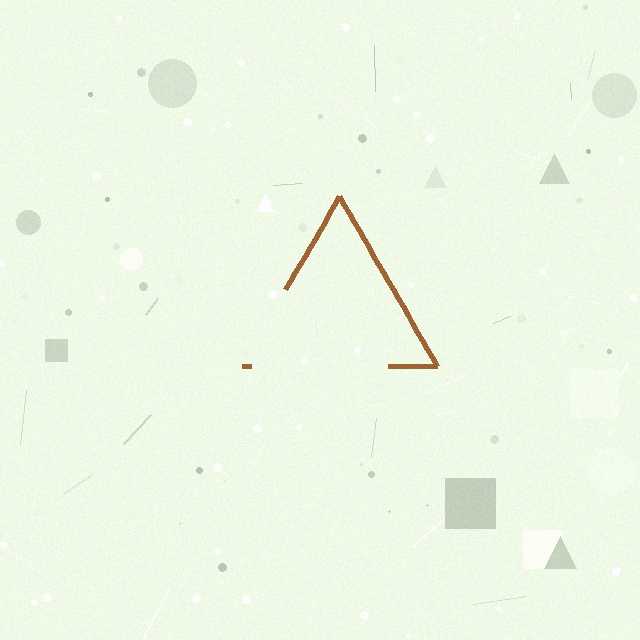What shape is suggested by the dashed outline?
The dashed outline suggests a triangle.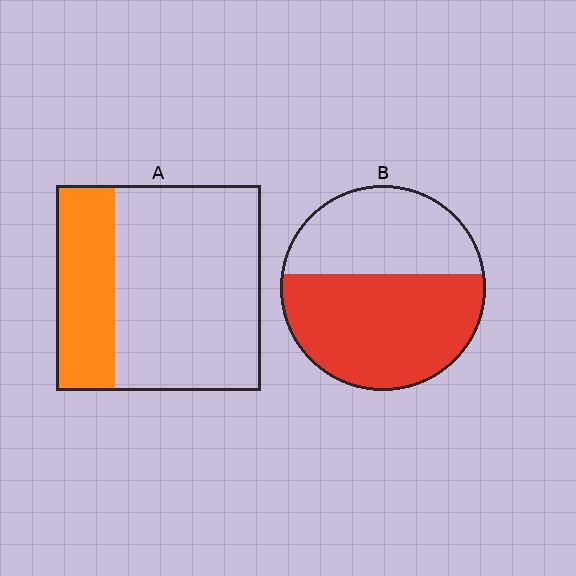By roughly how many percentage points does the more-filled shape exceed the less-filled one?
By roughly 30 percentage points (B over A).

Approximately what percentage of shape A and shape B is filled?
A is approximately 30% and B is approximately 60%.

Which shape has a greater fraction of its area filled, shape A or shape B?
Shape B.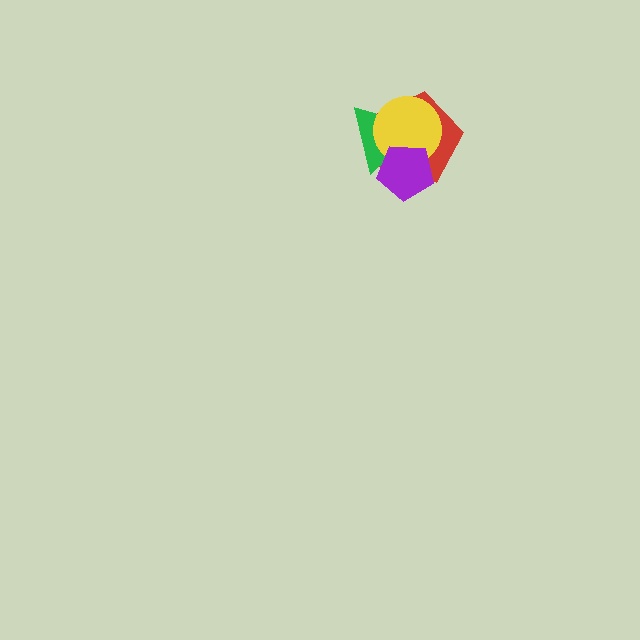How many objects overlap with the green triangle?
3 objects overlap with the green triangle.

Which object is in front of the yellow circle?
The purple pentagon is in front of the yellow circle.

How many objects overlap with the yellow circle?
3 objects overlap with the yellow circle.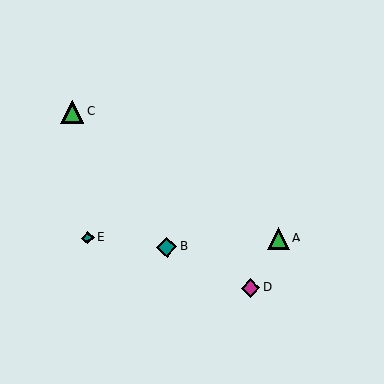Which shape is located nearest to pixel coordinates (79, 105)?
The green triangle (labeled C) at (72, 112) is nearest to that location.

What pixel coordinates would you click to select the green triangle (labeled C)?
Click at (72, 112) to select the green triangle C.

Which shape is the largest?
The green triangle (labeled C) is the largest.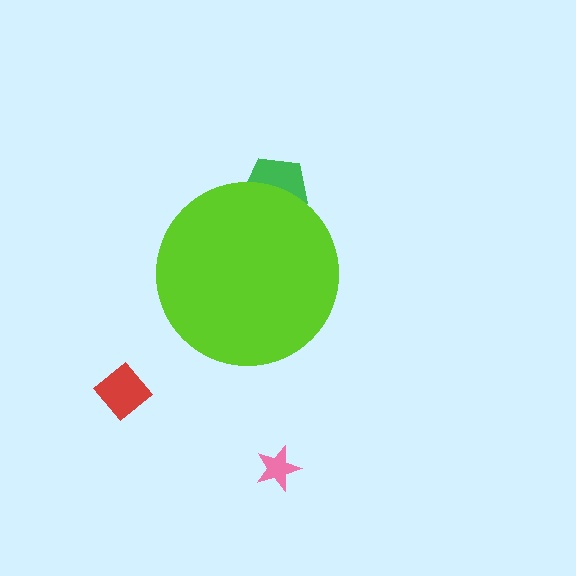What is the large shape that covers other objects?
A lime circle.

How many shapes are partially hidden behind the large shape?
1 shape is partially hidden.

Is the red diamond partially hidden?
No, the red diamond is fully visible.